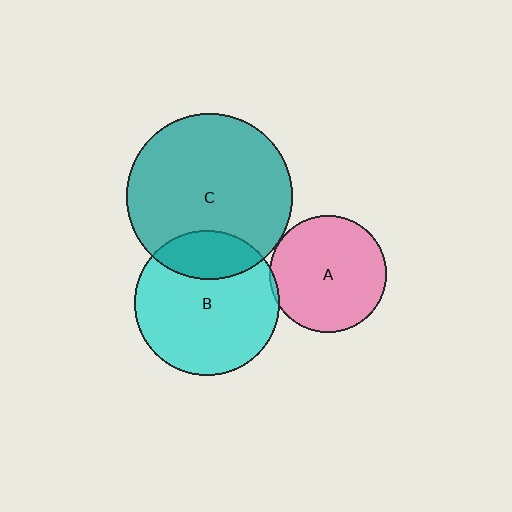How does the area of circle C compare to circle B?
Approximately 1.3 times.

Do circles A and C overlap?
Yes.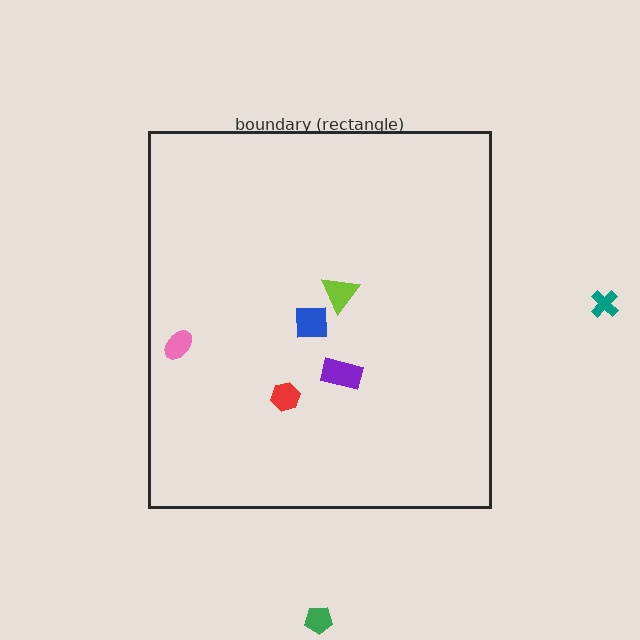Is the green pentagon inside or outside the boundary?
Outside.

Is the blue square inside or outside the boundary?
Inside.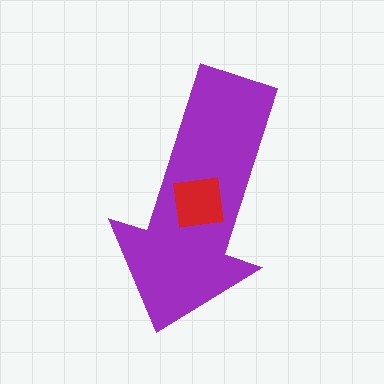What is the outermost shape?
The purple arrow.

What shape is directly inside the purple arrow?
The red square.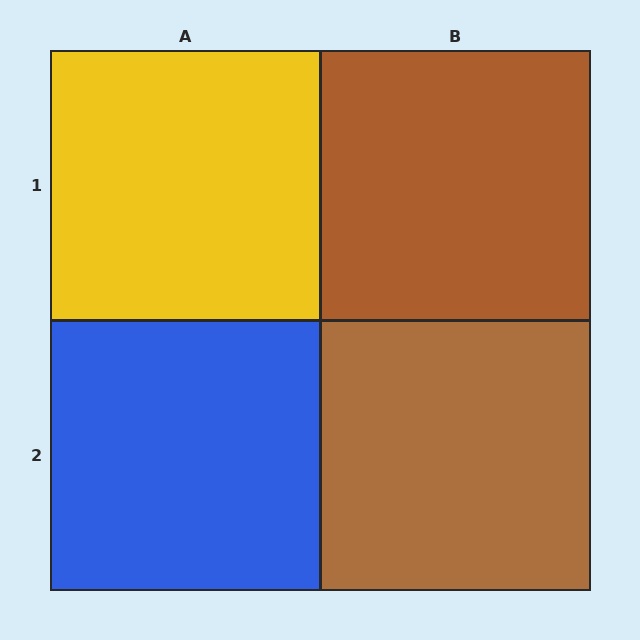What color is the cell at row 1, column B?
Brown.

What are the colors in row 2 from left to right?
Blue, brown.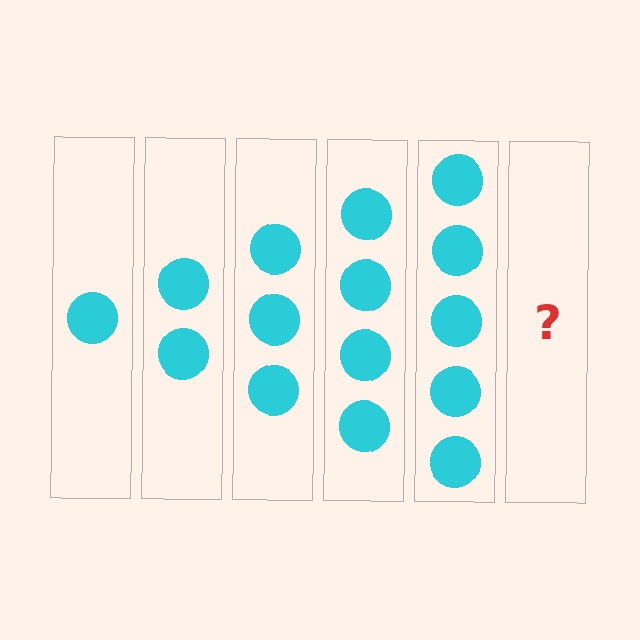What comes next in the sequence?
The next element should be 6 circles.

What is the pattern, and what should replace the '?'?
The pattern is that each step adds one more circle. The '?' should be 6 circles.